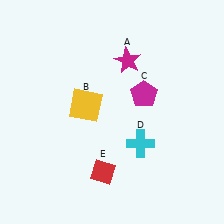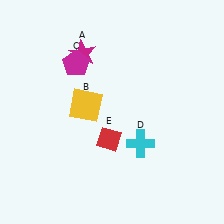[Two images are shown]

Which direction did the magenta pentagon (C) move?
The magenta pentagon (C) moved left.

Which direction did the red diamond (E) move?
The red diamond (E) moved up.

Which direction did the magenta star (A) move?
The magenta star (A) moved left.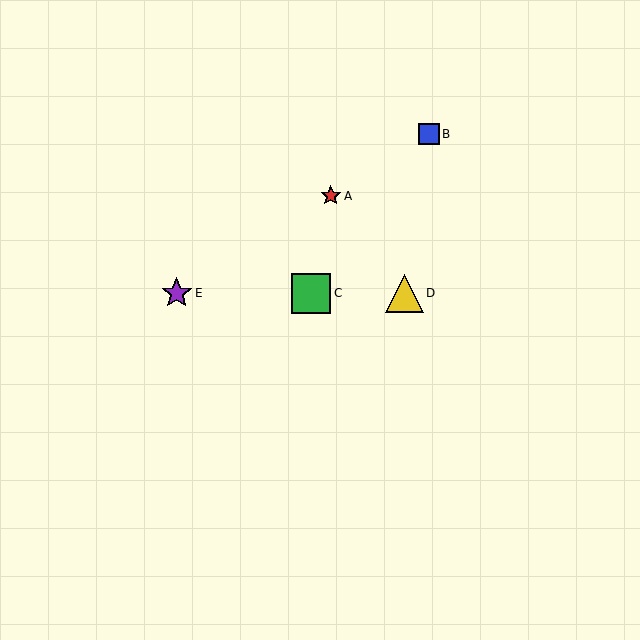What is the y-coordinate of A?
Object A is at y≈196.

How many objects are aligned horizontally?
3 objects (C, D, E) are aligned horizontally.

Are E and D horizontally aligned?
Yes, both are at y≈293.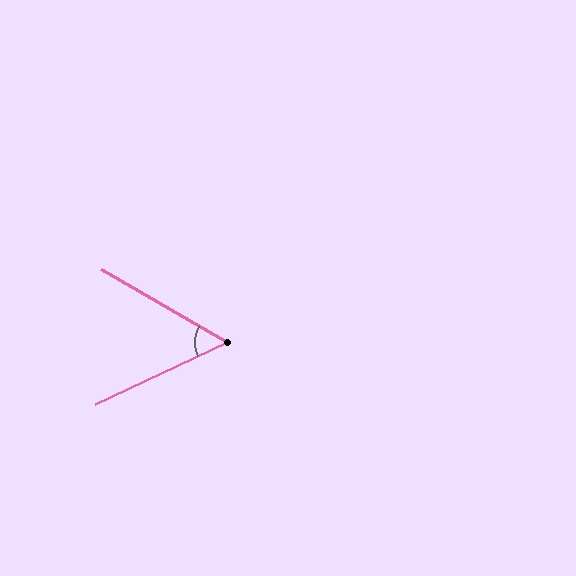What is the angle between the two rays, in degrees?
Approximately 55 degrees.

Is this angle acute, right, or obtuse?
It is acute.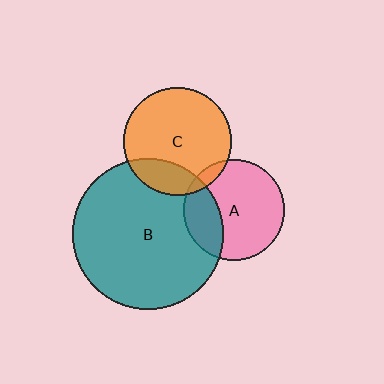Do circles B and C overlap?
Yes.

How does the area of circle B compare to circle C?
Approximately 2.0 times.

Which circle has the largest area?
Circle B (teal).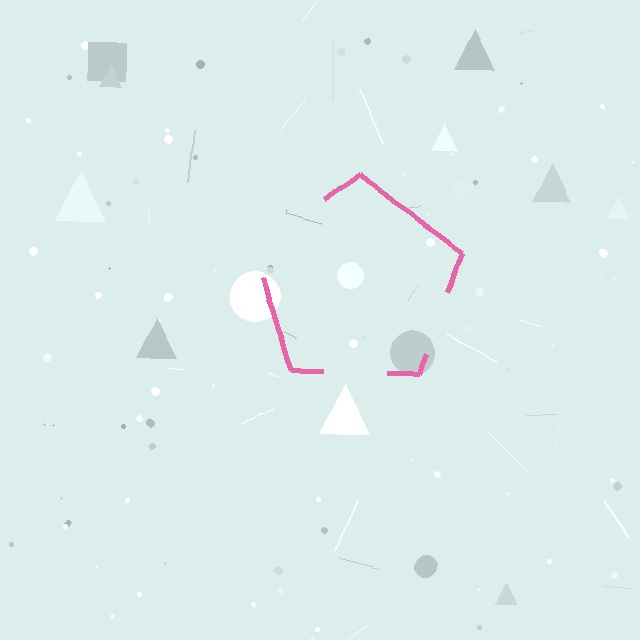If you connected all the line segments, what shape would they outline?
They would outline a pentagon.